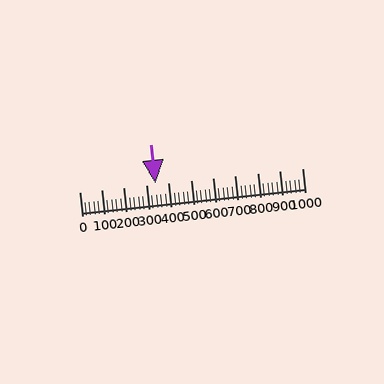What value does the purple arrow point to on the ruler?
The purple arrow points to approximately 340.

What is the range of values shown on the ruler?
The ruler shows values from 0 to 1000.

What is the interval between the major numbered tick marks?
The major tick marks are spaced 100 units apart.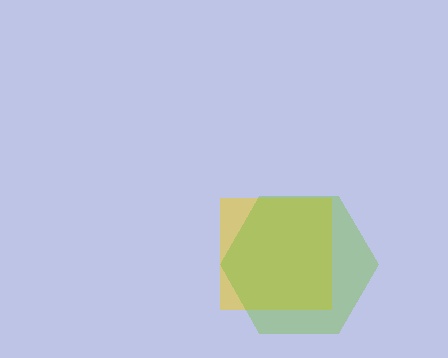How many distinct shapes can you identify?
There are 2 distinct shapes: a yellow square, a lime hexagon.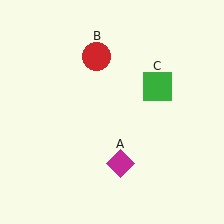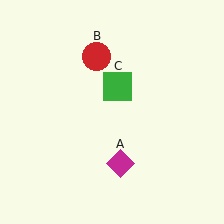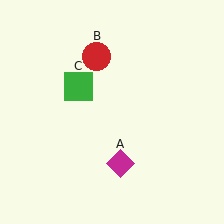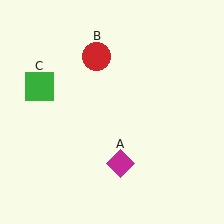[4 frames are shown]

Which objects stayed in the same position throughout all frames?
Magenta diamond (object A) and red circle (object B) remained stationary.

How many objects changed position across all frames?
1 object changed position: green square (object C).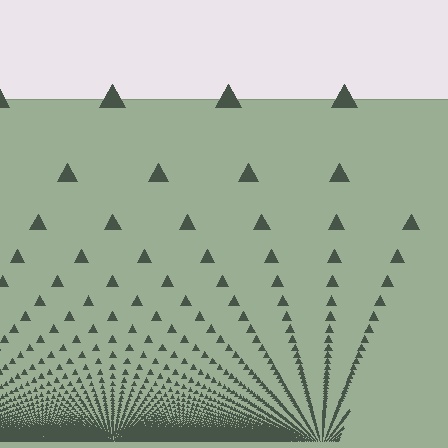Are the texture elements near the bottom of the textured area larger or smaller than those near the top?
Smaller. The gradient is inverted — elements near the bottom are smaller and denser.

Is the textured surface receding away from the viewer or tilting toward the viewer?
The surface appears to tilt toward the viewer. Texture elements get larger and sparser toward the top.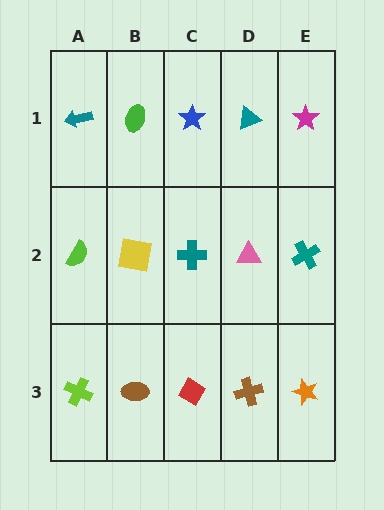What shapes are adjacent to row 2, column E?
A magenta star (row 1, column E), an orange star (row 3, column E), a pink triangle (row 2, column D).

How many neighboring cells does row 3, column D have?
3.